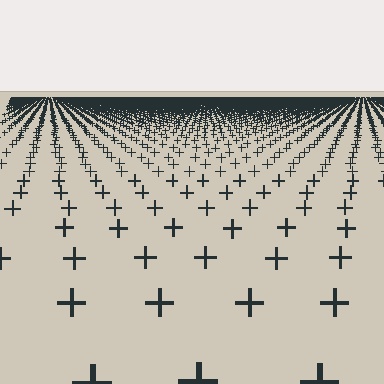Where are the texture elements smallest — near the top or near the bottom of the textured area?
Near the top.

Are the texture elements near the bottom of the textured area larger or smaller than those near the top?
Larger. Near the bottom, elements are closer to the viewer and appear at a bigger on-screen size.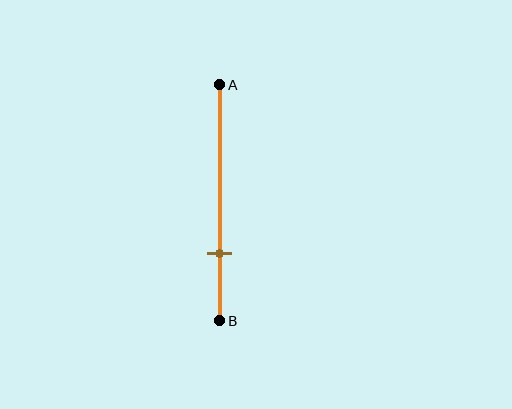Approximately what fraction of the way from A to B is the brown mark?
The brown mark is approximately 70% of the way from A to B.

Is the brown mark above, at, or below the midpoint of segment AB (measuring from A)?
The brown mark is below the midpoint of segment AB.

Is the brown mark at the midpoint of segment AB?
No, the mark is at about 70% from A, not at the 50% midpoint.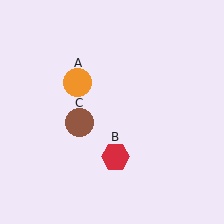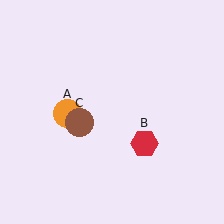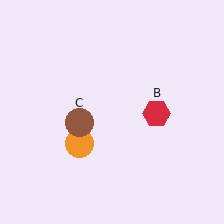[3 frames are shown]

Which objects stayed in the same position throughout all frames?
Brown circle (object C) remained stationary.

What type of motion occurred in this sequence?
The orange circle (object A), red hexagon (object B) rotated counterclockwise around the center of the scene.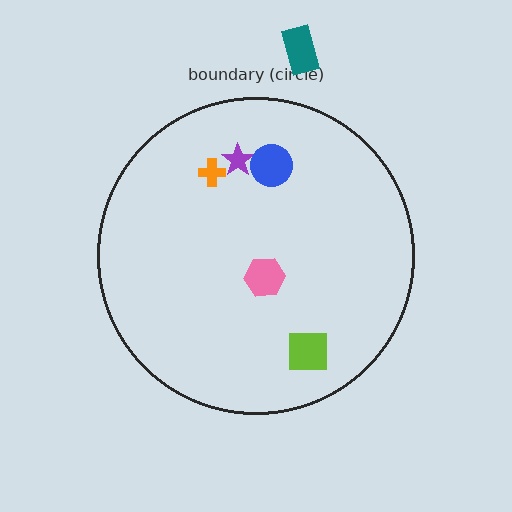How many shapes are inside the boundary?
5 inside, 1 outside.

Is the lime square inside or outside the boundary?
Inside.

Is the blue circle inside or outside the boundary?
Inside.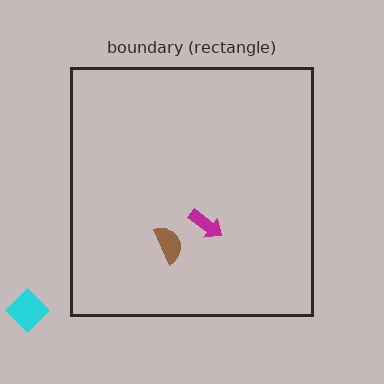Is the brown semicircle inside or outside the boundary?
Inside.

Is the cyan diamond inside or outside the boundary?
Outside.